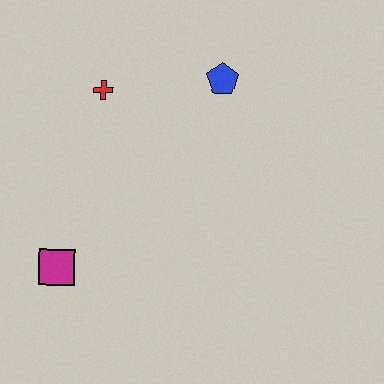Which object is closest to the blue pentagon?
The red cross is closest to the blue pentagon.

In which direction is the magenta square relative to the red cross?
The magenta square is below the red cross.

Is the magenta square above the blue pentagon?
No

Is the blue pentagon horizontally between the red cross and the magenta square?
No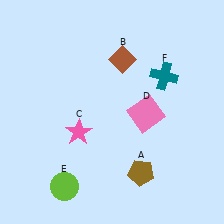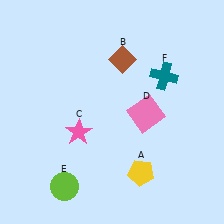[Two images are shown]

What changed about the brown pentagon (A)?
In Image 1, A is brown. In Image 2, it changed to yellow.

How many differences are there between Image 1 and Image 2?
There is 1 difference between the two images.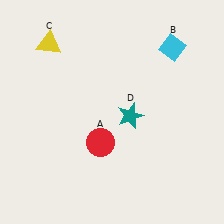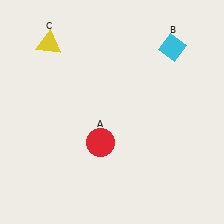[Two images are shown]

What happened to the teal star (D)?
The teal star (D) was removed in Image 2. It was in the bottom-right area of Image 1.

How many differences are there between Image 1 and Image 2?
There is 1 difference between the two images.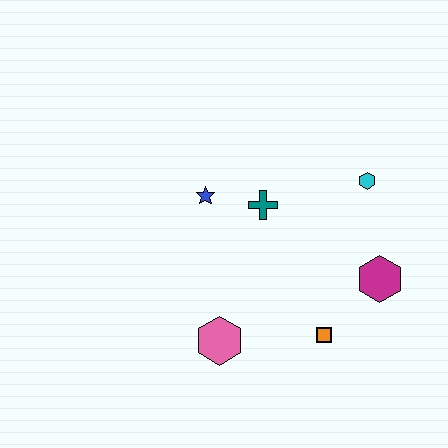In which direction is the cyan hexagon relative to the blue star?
The cyan hexagon is to the right of the blue star.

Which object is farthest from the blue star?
The magenta hexagon is farthest from the blue star.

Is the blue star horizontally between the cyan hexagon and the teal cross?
No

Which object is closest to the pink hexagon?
The orange square is closest to the pink hexagon.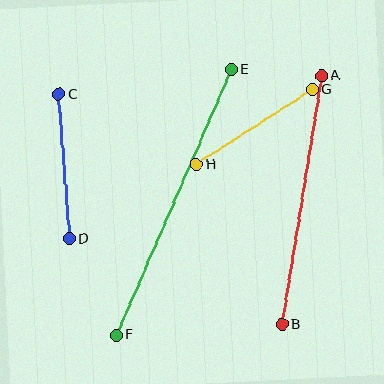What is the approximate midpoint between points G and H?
The midpoint is at approximately (254, 127) pixels.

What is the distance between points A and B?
The distance is approximately 252 pixels.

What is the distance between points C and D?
The distance is approximately 145 pixels.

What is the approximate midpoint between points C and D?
The midpoint is at approximately (64, 167) pixels.